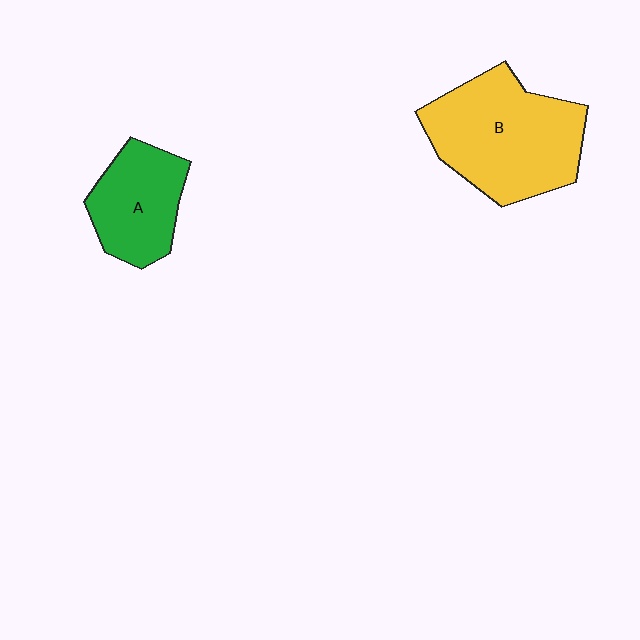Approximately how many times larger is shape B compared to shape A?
Approximately 1.7 times.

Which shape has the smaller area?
Shape A (green).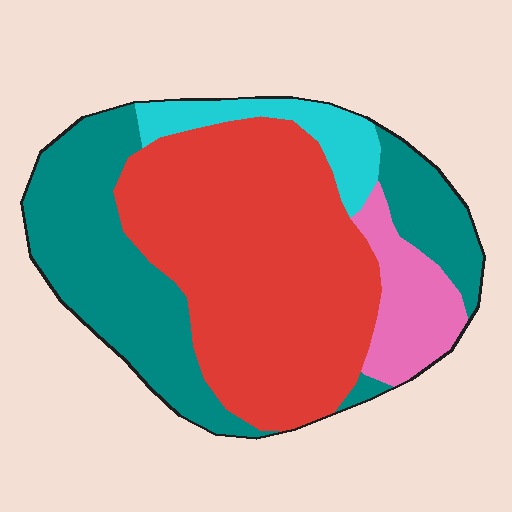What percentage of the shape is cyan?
Cyan takes up about one tenth (1/10) of the shape.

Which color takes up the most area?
Red, at roughly 50%.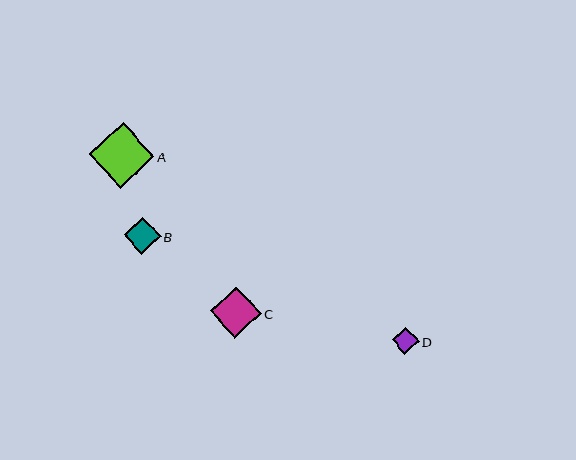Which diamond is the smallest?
Diamond D is the smallest with a size of approximately 27 pixels.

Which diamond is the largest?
Diamond A is the largest with a size of approximately 65 pixels.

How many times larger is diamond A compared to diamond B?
Diamond A is approximately 1.7 times the size of diamond B.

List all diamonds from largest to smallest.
From largest to smallest: A, C, B, D.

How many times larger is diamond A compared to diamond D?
Diamond A is approximately 2.5 times the size of diamond D.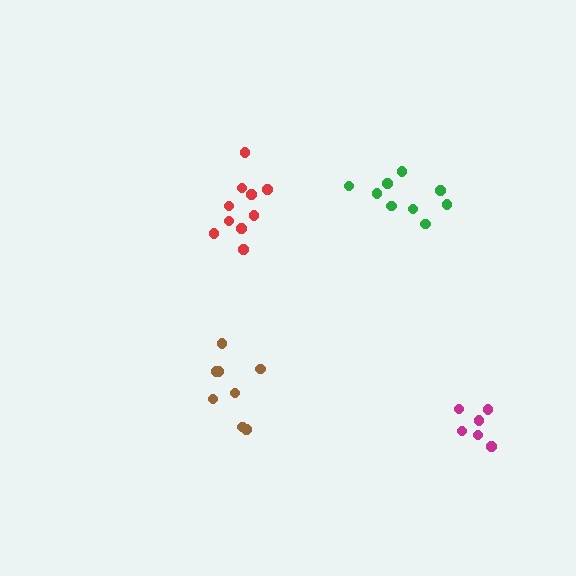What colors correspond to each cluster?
The clusters are colored: red, green, brown, magenta.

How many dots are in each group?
Group 1: 10 dots, Group 2: 9 dots, Group 3: 8 dots, Group 4: 6 dots (33 total).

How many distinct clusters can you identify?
There are 4 distinct clusters.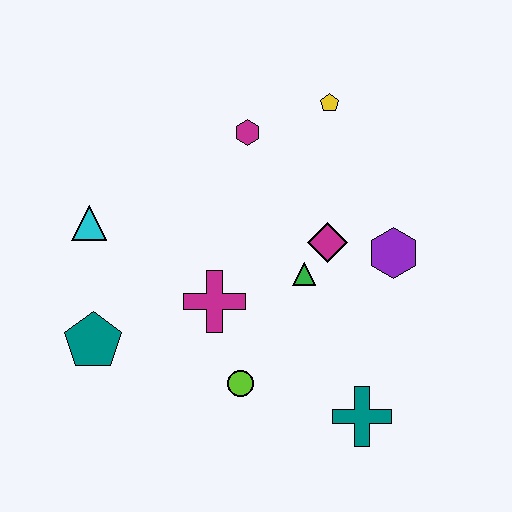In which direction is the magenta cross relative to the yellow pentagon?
The magenta cross is below the yellow pentagon.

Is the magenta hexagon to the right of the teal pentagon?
Yes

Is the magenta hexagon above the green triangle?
Yes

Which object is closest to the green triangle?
The magenta diamond is closest to the green triangle.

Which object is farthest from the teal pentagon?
The yellow pentagon is farthest from the teal pentagon.